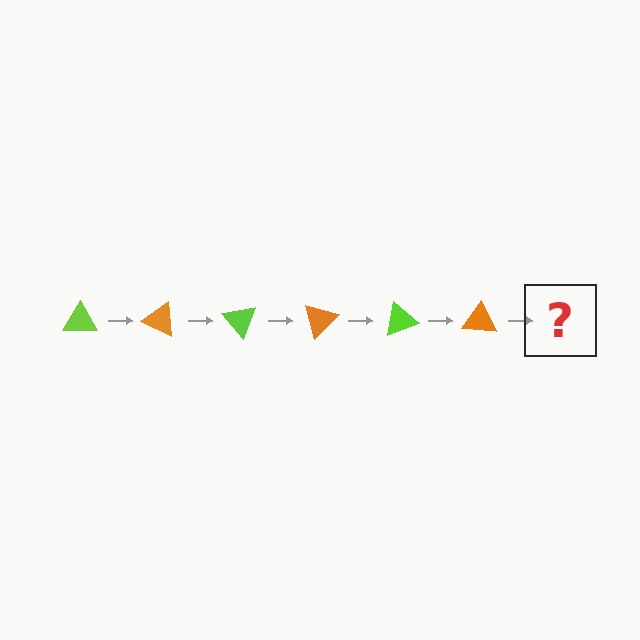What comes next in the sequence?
The next element should be a lime triangle, rotated 150 degrees from the start.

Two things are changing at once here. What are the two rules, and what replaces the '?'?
The two rules are that it rotates 25 degrees each step and the color cycles through lime and orange. The '?' should be a lime triangle, rotated 150 degrees from the start.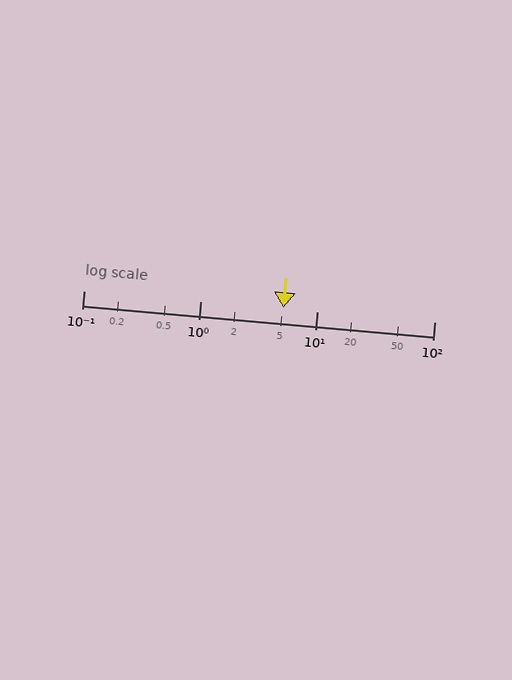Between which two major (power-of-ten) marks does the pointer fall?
The pointer is between 1 and 10.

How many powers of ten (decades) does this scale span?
The scale spans 3 decades, from 0.1 to 100.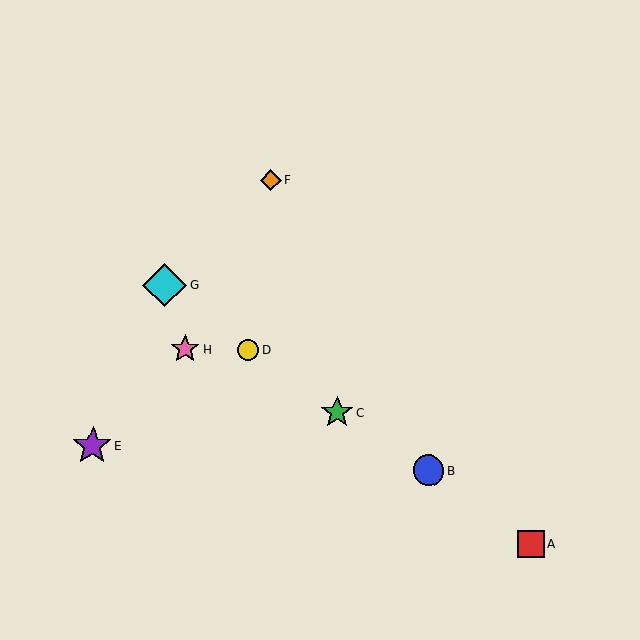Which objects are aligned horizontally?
Objects D, H are aligned horizontally.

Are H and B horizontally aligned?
No, H is at y≈349 and B is at y≈471.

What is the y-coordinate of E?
Object E is at y≈446.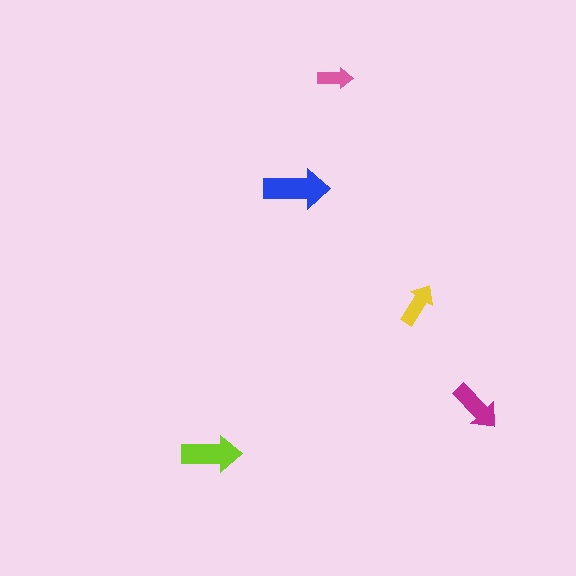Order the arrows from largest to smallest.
the blue one, the lime one, the magenta one, the yellow one, the pink one.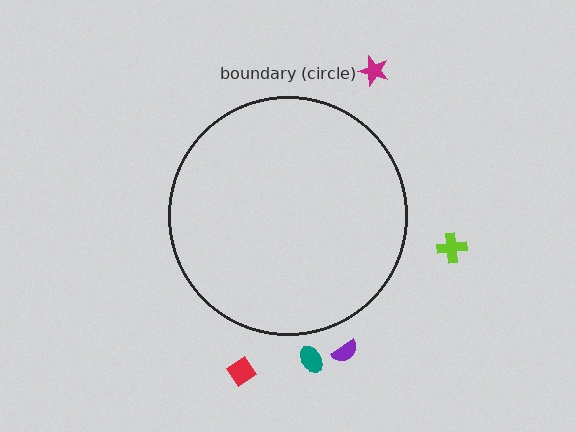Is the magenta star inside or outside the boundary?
Outside.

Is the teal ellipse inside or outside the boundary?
Outside.